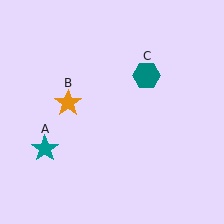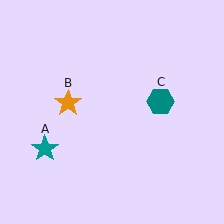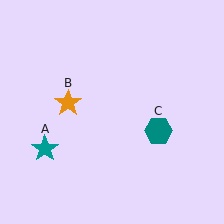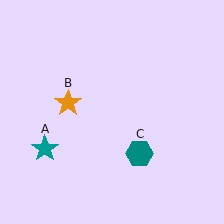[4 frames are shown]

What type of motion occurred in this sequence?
The teal hexagon (object C) rotated clockwise around the center of the scene.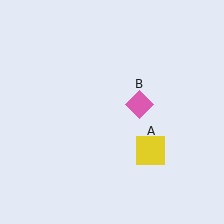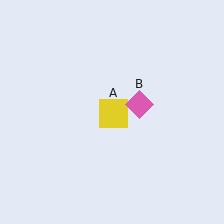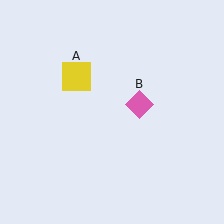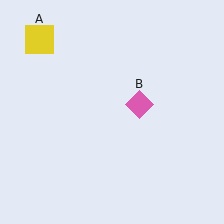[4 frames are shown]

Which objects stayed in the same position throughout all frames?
Pink diamond (object B) remained stationary.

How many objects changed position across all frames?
1 object changed position: yellow square (object A).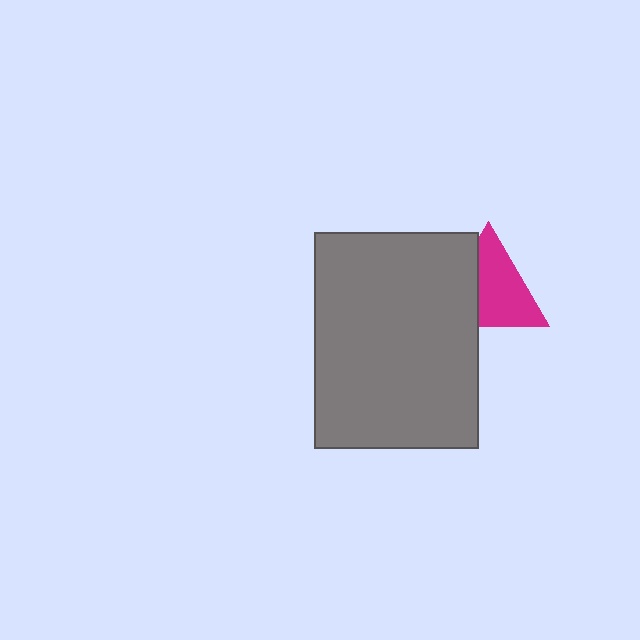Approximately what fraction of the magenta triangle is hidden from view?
Roughly 37% of the magenta triangle is hidden behind the gray rectangle.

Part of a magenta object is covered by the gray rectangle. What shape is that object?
It is a triangle.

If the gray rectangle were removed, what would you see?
You would see the complete magenta triangle.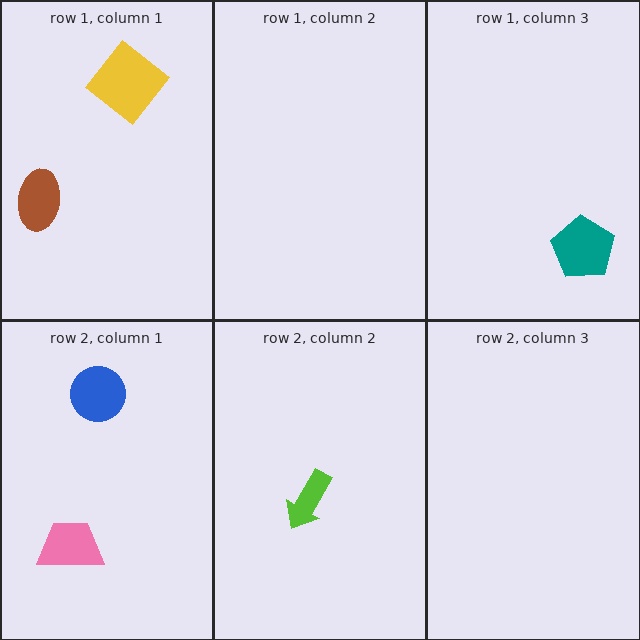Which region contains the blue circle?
The row 2, column 1 region.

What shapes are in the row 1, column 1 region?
The brown ellipse, the yellow diamond.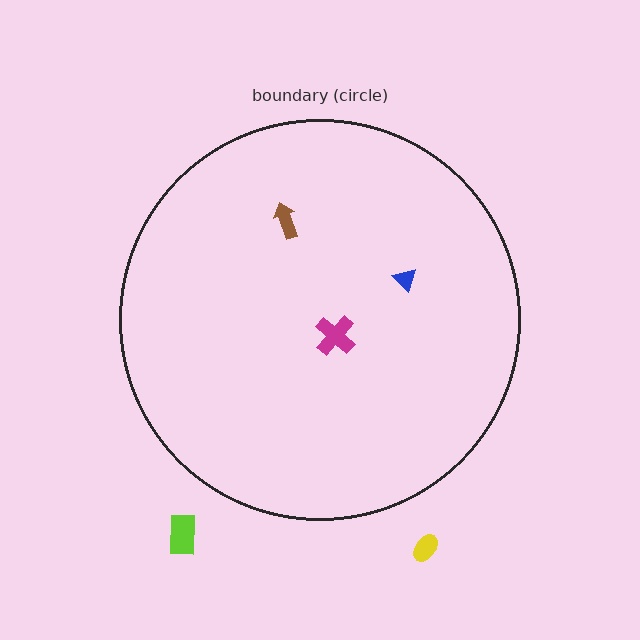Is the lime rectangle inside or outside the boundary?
Outside.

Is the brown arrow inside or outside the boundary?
Inside.